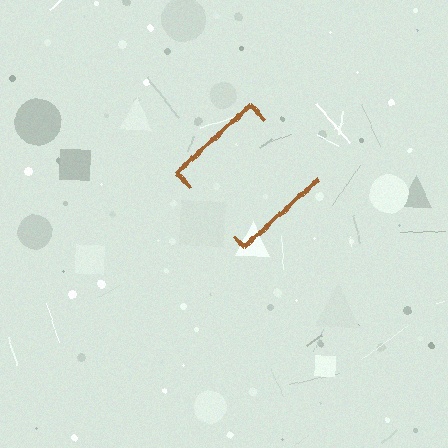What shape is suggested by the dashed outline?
The dashed outline suggests a diamond.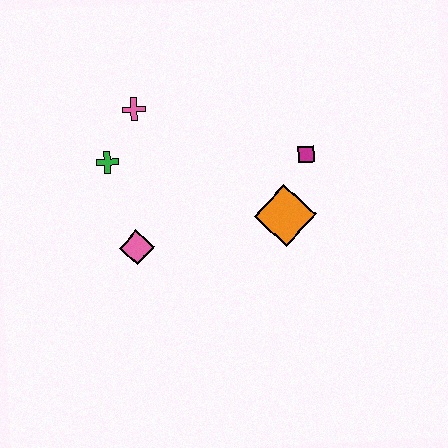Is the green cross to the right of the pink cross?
No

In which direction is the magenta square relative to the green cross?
The magenta square is to the right of the green cross.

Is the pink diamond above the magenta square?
No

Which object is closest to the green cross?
The pink cross is closest to the green cross.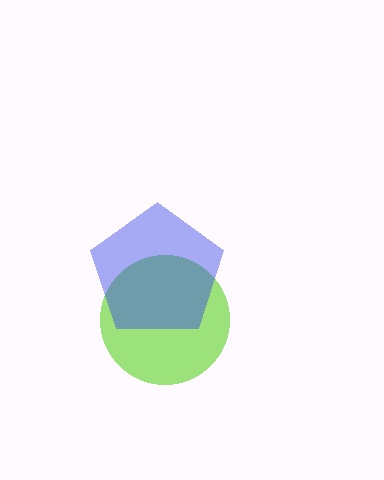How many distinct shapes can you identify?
There are 2 distinct shapes: a lime circle, a blue pentagon.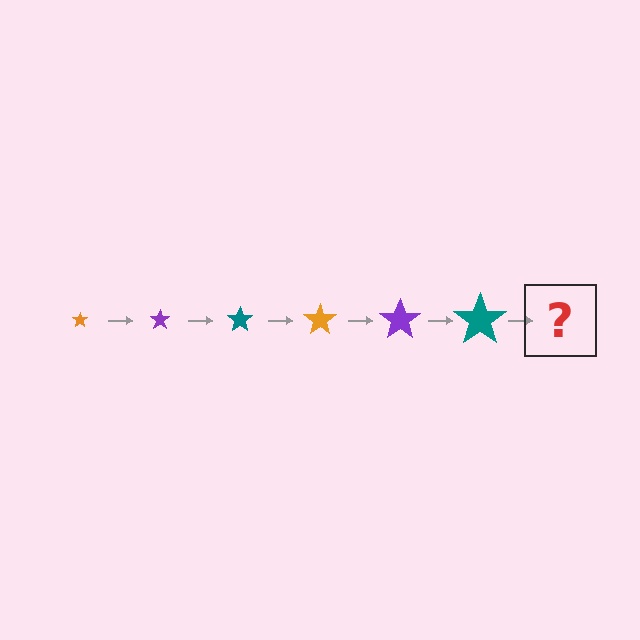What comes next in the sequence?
The next element should be an orange star, larger than the previous one.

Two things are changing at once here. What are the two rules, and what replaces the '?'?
The two rules are that the star grows larger each step and the color cycles through orange, purple, and teal. The '?' should be an orange star, larger than the previous one.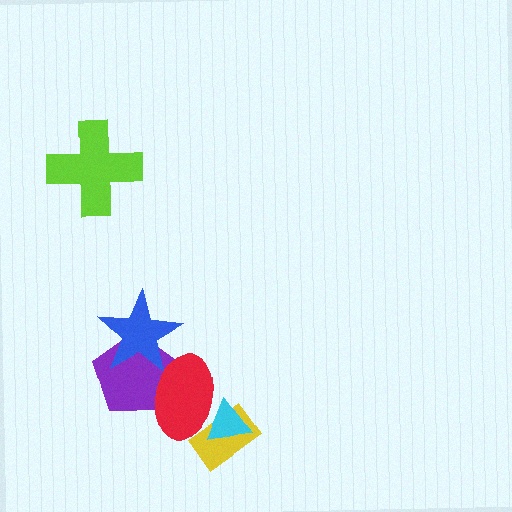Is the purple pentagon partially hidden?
Yes, it is partially covered by another shape.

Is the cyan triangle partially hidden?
Yes, it is partially covered by another shape.